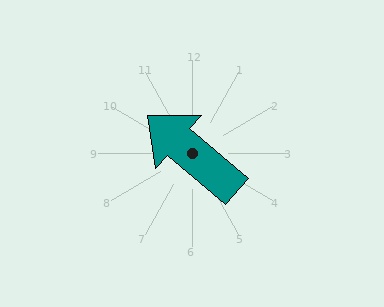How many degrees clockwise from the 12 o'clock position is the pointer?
Approximately 310 degrees.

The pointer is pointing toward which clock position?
Roughly 10 o'clock.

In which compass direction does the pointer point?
Northwest.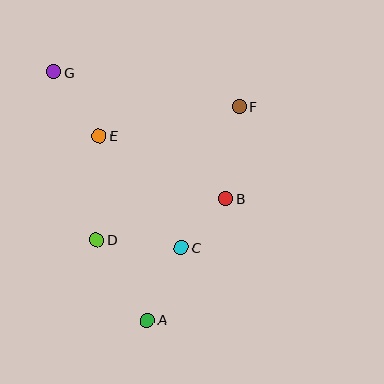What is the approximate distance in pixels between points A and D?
The distance between A and D is approximately 95 pixels.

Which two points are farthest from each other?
Points A and G are farthest from each other.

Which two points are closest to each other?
Points B and C are closest to each other.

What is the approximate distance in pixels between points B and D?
The distance between B and D is approximately 136 pixels.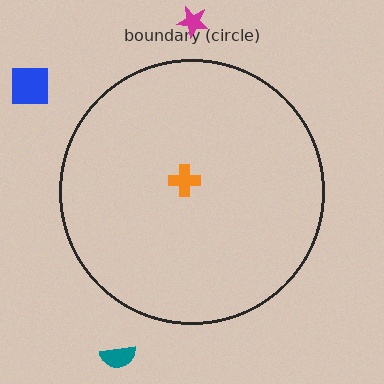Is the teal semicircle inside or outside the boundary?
Outside.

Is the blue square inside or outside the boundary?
Outside.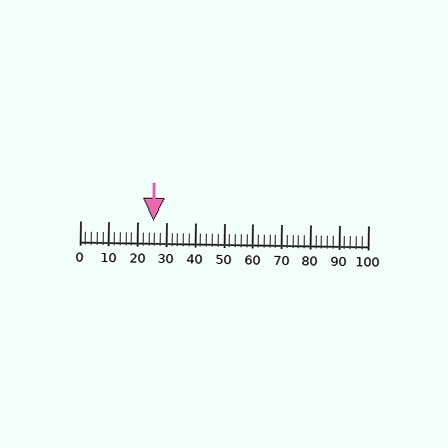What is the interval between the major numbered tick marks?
The major tick marks are spaced 10 units apart.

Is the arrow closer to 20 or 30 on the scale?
The arrow is closer to 30.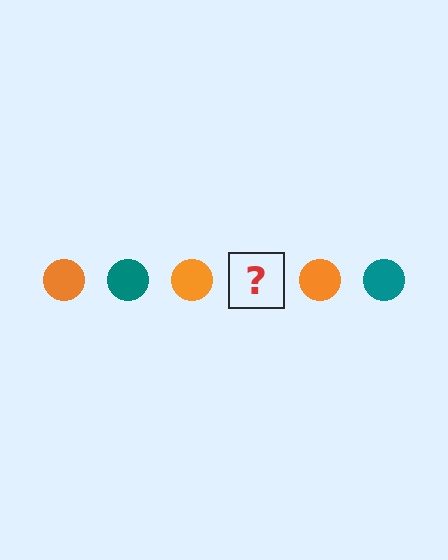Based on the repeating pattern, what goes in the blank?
The blank should be a teal circle.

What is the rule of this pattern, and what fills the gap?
The rule is that the pattern cycles through orange, teal circles. The gap should be filled with a teal circle.